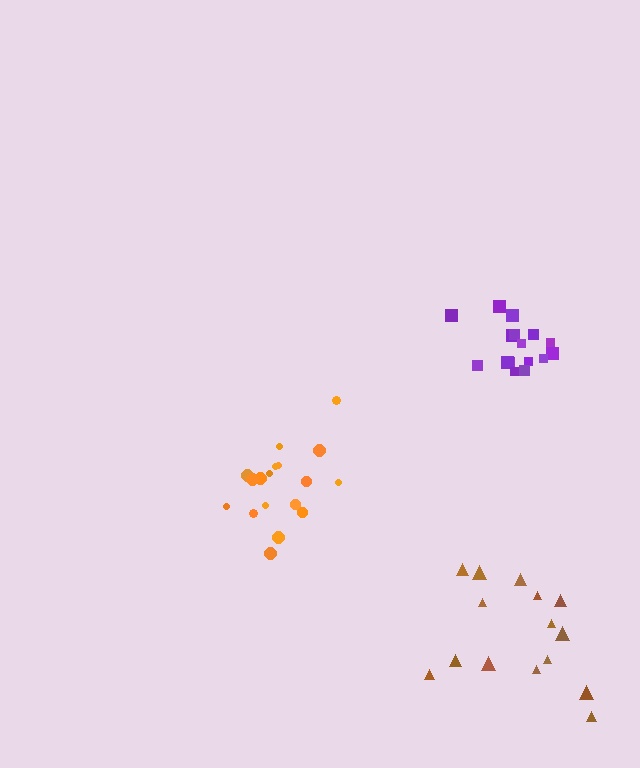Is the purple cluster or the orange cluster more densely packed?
Purple.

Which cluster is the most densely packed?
Purple.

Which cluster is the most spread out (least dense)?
Brown.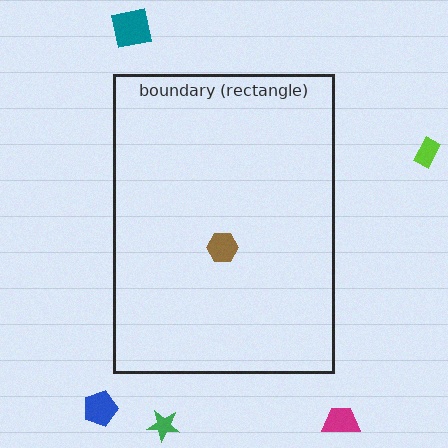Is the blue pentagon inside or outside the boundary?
Outside.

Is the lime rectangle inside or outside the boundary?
Outside.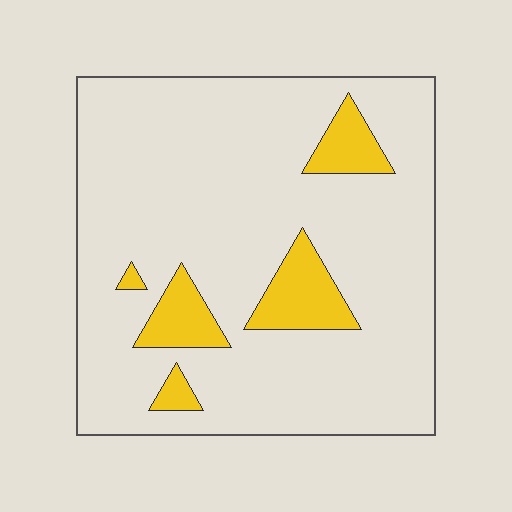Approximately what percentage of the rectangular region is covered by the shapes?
Approximately 15%.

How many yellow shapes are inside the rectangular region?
5.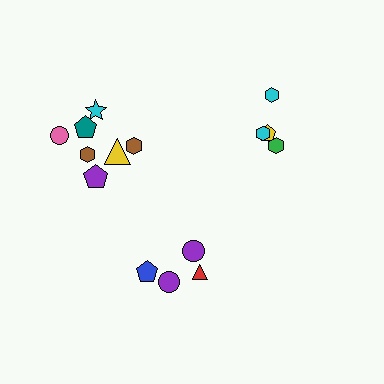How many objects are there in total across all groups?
There are 15 objects.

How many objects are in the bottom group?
There are 4 objects.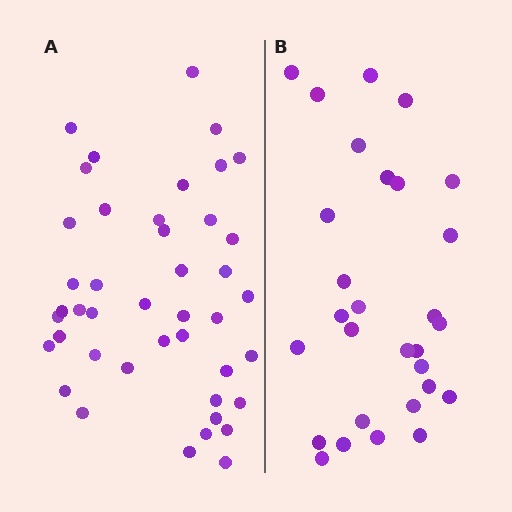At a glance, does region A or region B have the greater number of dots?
Region A (the left region) has more dots.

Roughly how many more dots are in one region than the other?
Region A has approximately 15 more dots than region B.